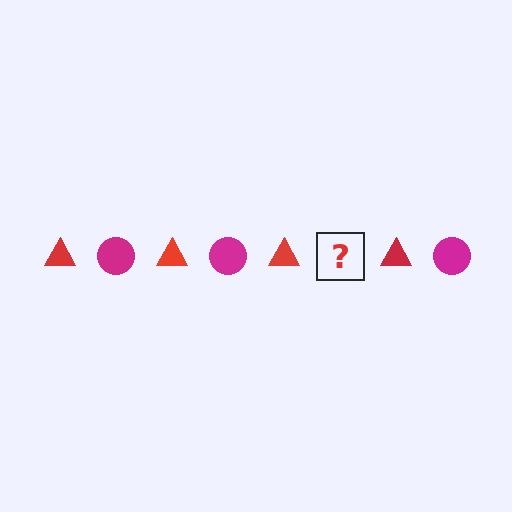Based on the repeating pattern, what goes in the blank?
The blank should be a magenta circle.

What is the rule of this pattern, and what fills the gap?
The rule is that the pattern alternates between red triangle and magenta circle. The gap should be filled with a magenta circle.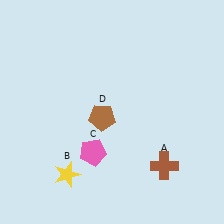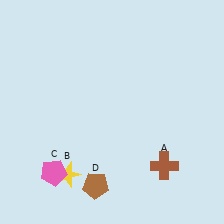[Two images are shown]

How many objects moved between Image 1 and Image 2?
2 objects moved between the two images.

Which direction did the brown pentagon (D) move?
The brown pentagon (D) moved down.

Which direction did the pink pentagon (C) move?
The pink pentagon (C) moved left.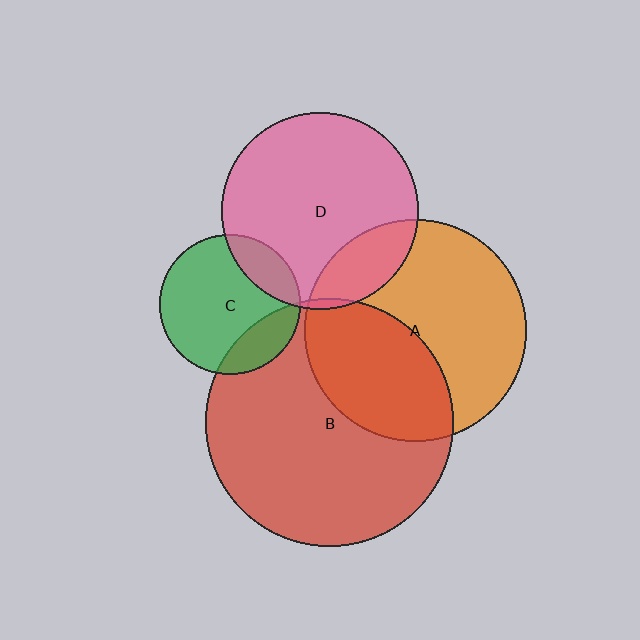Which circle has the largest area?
Circle B (red).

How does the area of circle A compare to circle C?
Approximately 2.5 times.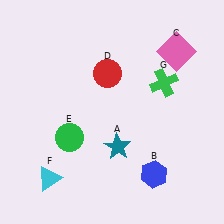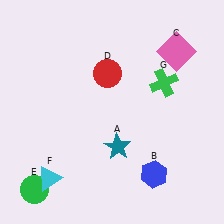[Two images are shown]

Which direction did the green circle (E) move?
The green circle (E) moved down.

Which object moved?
The green circle (E) moved down.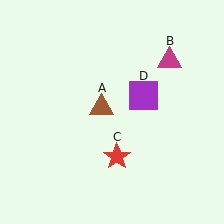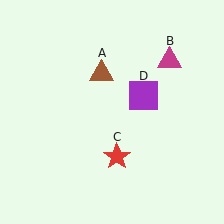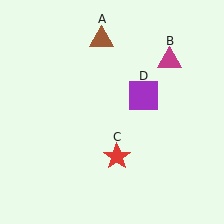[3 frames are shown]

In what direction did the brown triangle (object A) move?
The brown triangle (object A) moved up.